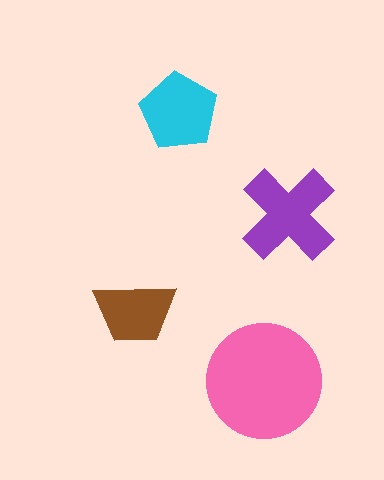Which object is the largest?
The pink circle.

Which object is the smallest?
The brown trapezoid.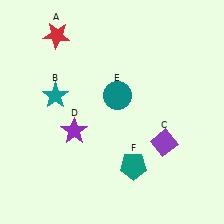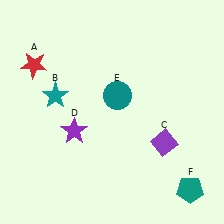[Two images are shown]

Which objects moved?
The objects that moved are: the red star (A), the teal pentagon (F).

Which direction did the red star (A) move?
The red star (A) moved down.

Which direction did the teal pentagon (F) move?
The teal pentagon (F) moved right.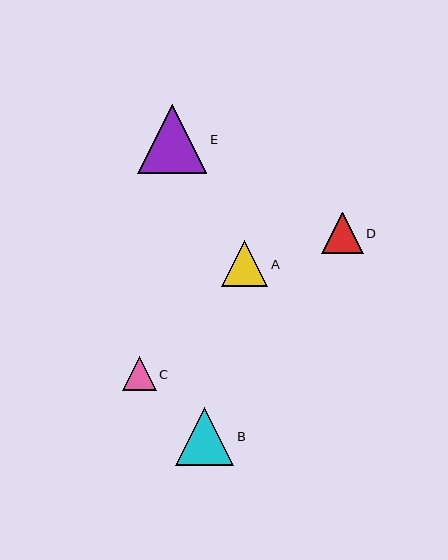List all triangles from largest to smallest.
From largest to smallest: E, B, A, D, C.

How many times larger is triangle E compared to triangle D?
Triangle E is approximately 1.7 times the size of triangle D.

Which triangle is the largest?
Triangle E is the largest with a size of approximately 69 pixels.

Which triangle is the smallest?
Triangle C is the smallest with a size of approximately 34 pixels.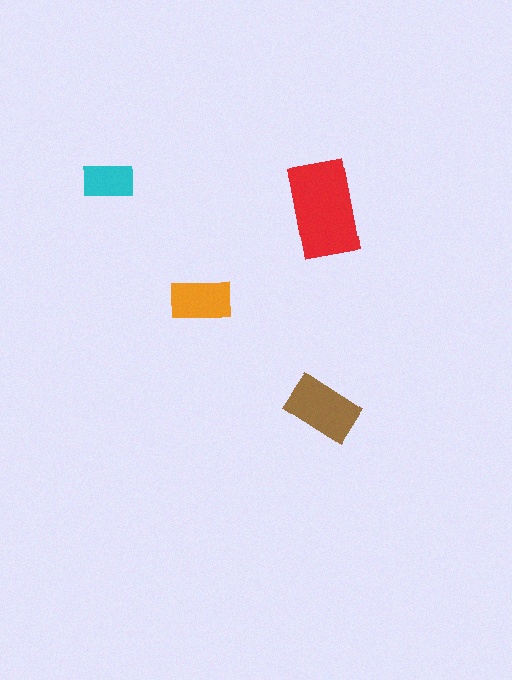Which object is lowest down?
The brown rectangle is bottommost.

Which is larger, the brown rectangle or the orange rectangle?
The brown one.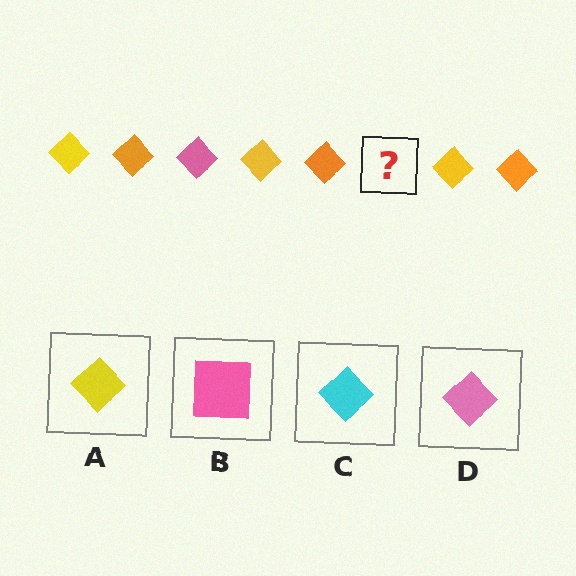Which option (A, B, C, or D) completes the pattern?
D.